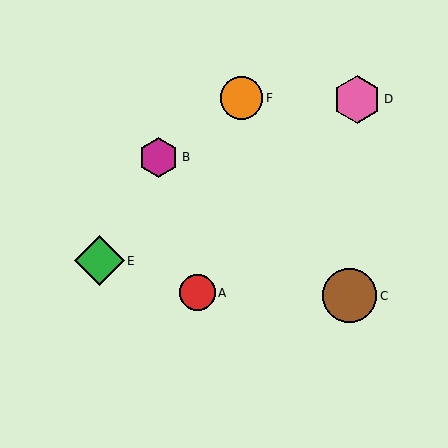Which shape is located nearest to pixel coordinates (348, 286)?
The brown circle (labeled C) at (350, 296) is nearest to that location.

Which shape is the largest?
The brown circle (labeled C) is the largest.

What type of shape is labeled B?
Shape B is a magenta hexagon.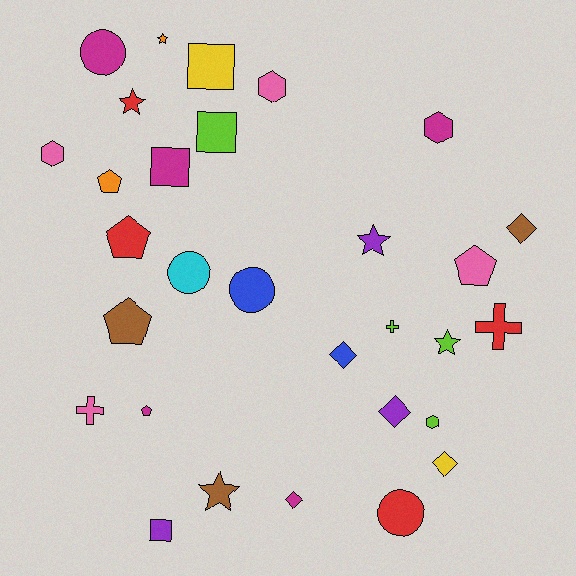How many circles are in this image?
There are 4 circles.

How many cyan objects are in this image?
There is 1 cyan object.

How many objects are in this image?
There are 30 objects.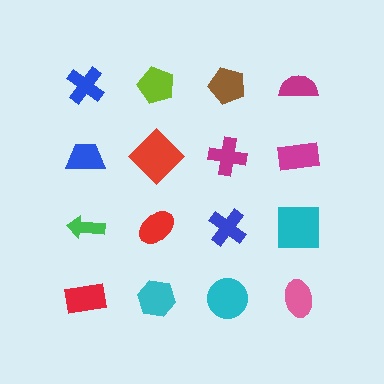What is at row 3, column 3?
A blue cross.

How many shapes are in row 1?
4 shapes.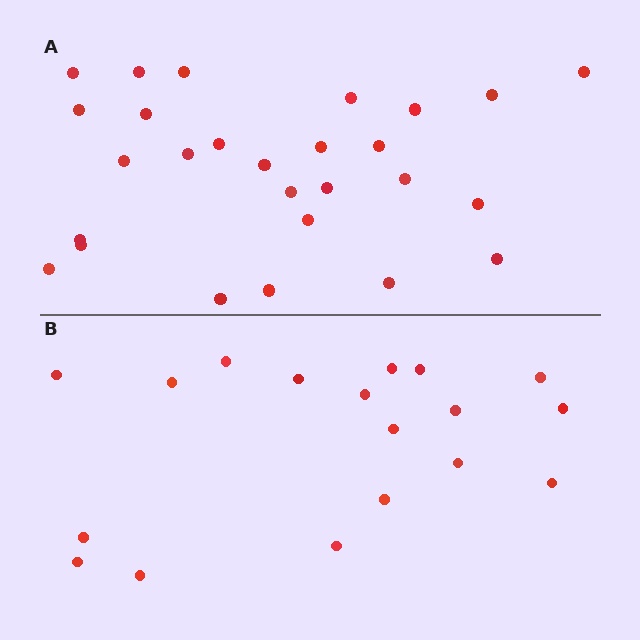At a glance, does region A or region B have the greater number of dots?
Region A (the top region) has more dots.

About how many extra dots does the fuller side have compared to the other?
Region A has roughly 8 or so more dots than region B.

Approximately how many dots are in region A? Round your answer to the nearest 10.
About 30 dots. (The exact count is 27, which rounds to 30.)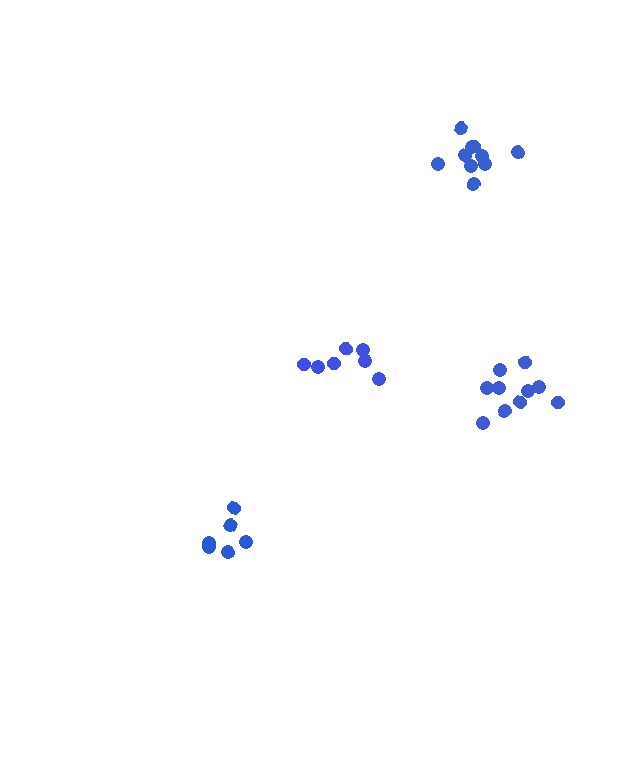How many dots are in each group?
Group 1: 10 dots, Group 2: 6 dots, Group 3: 7 dots, Group 4: 10 dots (33 total).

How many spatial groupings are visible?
There are 4 spatial groupings.